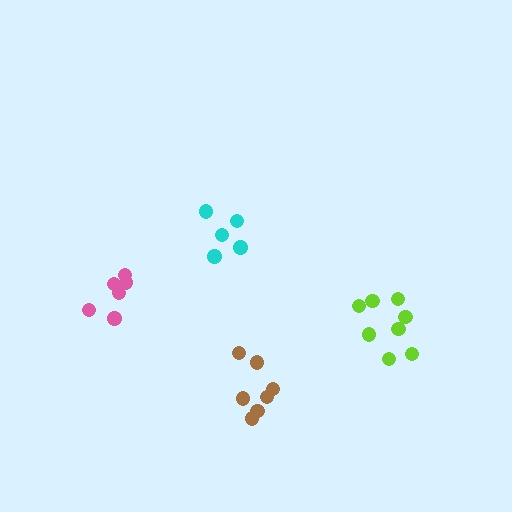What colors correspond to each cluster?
The clusters are colored: cyan, brown, lime, pink.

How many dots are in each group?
Group 1: 5 dots, Group 2: 7 dots, Group 3: 8 dots, Group 4: 6 dots (26 total).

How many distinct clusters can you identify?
There are 4 distinct clusters.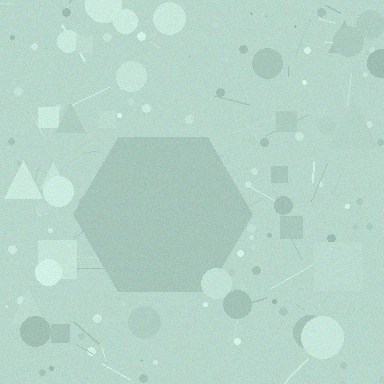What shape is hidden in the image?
A hexagon is hidden in the image.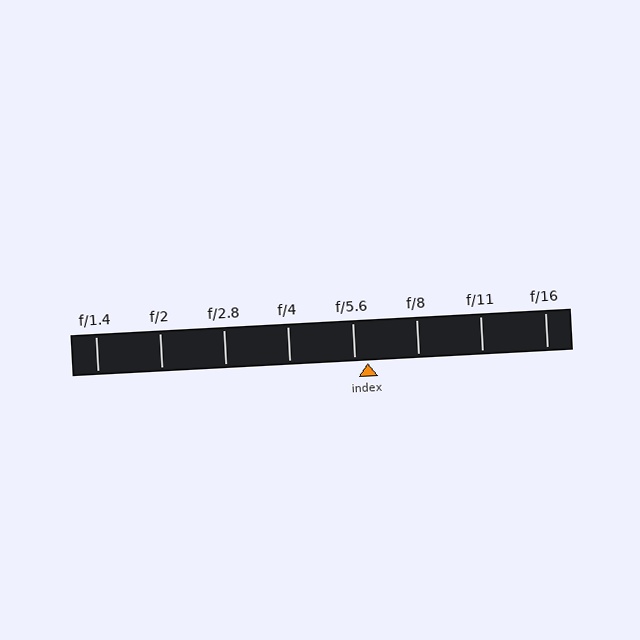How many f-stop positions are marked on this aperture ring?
There are 8 f-stop positions marked.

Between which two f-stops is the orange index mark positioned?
The index mark is between f/5.6 and f/8.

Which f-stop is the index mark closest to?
The index mark is closest to f/5.6.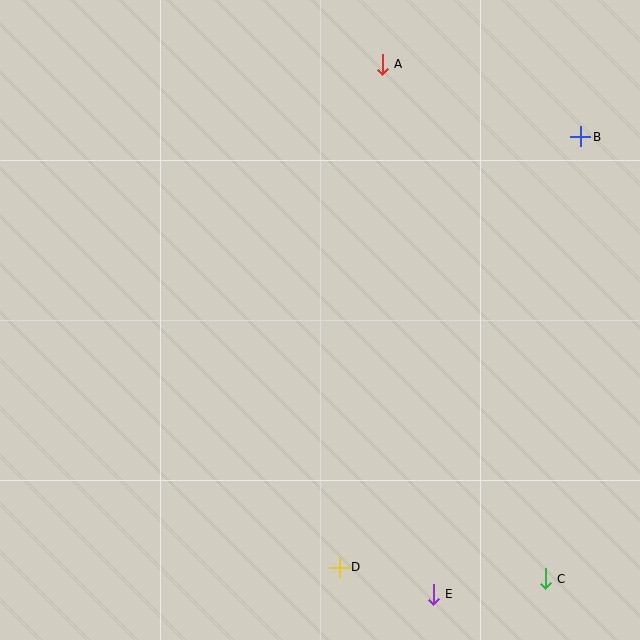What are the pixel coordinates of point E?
Point E is at (433, 594).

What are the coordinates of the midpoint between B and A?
The midpoint between B and A is at (481, 101).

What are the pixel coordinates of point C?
Point C is at (545, 579).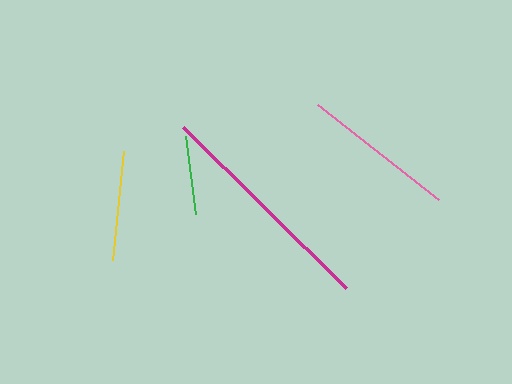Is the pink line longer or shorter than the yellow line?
The pink line is longer than the yellow line.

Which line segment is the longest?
The magenta line is the longest at approximately 229 pixels.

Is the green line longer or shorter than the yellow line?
The yellow line is longer than the green line.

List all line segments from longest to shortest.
From longest to shortest: magenta, pink, yellow, green.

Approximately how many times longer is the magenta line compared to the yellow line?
The magenta line is approximately 2.1 times the length of the yellow line.